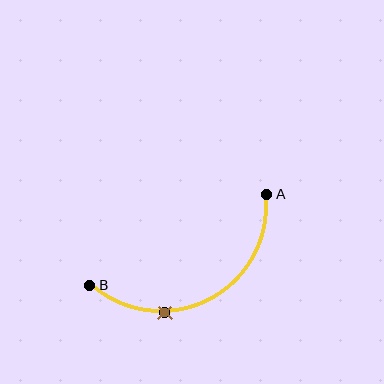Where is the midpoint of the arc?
The arc midpoint is the point on the curve farthest from the straight line joining A and B. It sits below that line.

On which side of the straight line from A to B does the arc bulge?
The arc bulges below the straight line connecting A and B.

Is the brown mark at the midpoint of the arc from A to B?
No. The brown mark lies on the arc but is closer to endpoint B. The arc midpoint would be at the point on the curve equidistant along the arc from both A and B.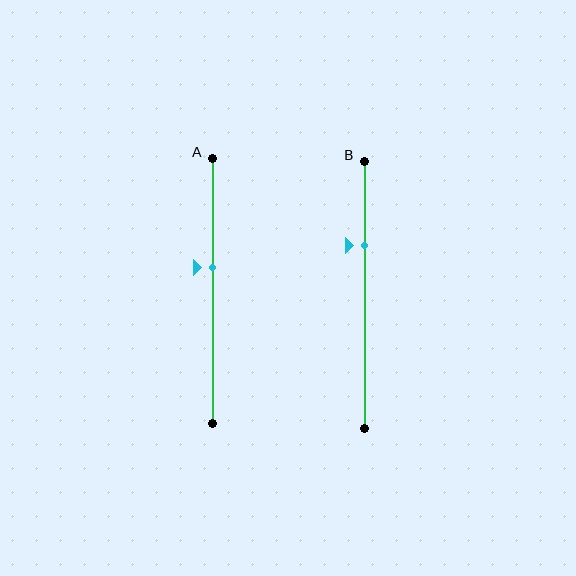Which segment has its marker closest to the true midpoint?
Segment A has its marker closest to the true midpoint.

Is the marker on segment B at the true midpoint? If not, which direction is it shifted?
No, the marker on segment B is shifted upward by about 18% of the segment length.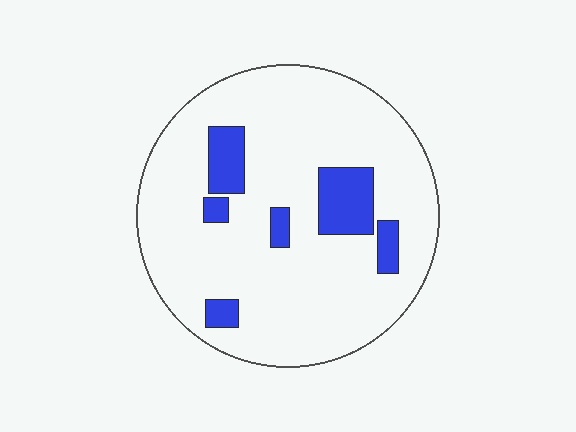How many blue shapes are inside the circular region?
6.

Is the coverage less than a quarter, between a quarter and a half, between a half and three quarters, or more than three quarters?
Less than a quarter.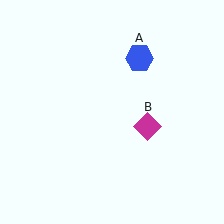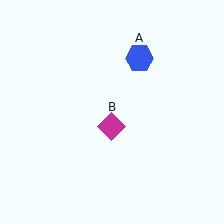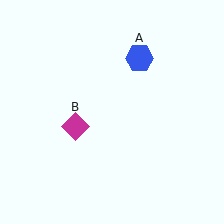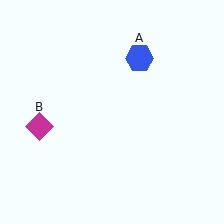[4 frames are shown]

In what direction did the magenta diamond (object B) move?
The magenta diamond (object B) moved left.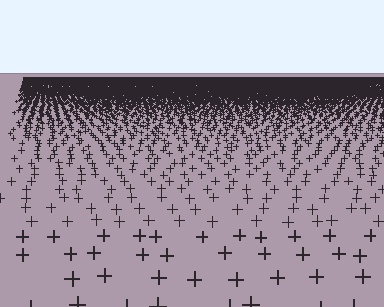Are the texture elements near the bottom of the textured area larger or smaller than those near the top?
Larger. Near the bottom, elements are closer to the viewer and appear at a bigger on-screen size.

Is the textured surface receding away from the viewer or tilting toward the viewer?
The surface is receding away from the viewer. Texture elements get smaller and denser toward the top.